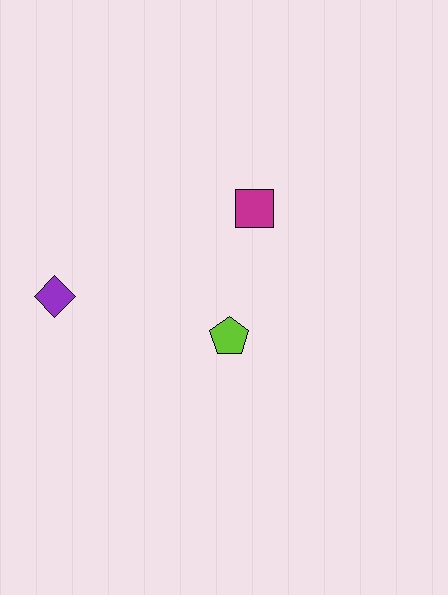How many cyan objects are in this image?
There are no cyan objects.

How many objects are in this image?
There are 3 objects.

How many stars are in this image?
There are no stars.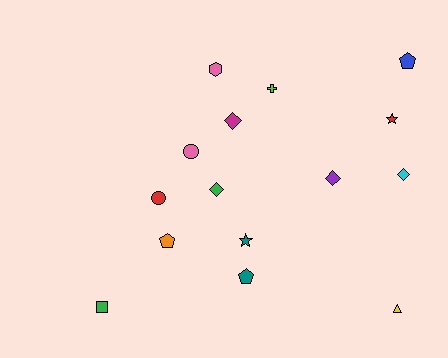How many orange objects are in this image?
There is 1 orange object.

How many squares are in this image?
There is 1 square.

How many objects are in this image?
There are 15 objects.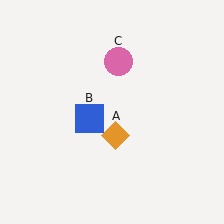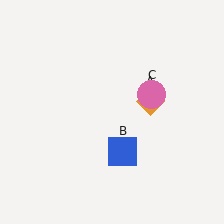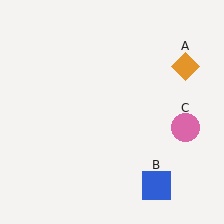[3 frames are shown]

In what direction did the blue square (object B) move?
The blue square (object B) moved down and to the right.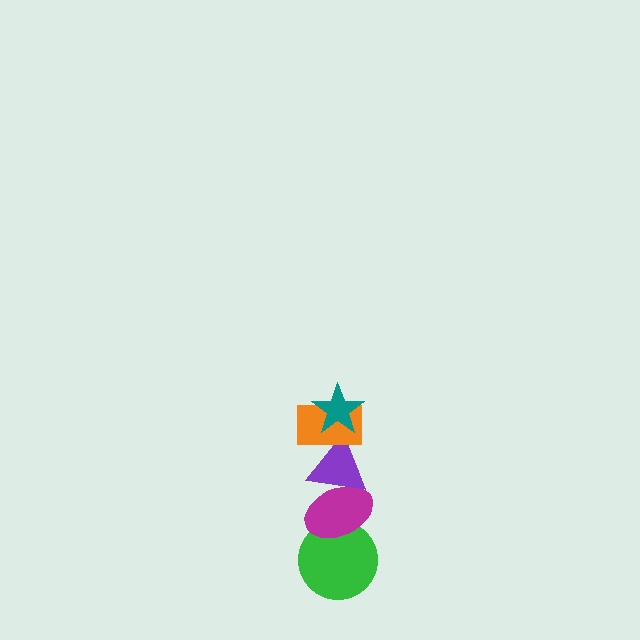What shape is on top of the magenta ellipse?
The purple triangle is on top of the magenta ellipse.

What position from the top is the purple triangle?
The purple triangle is 3rd from the top.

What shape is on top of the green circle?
The magenta ellipse is on top of the green circle.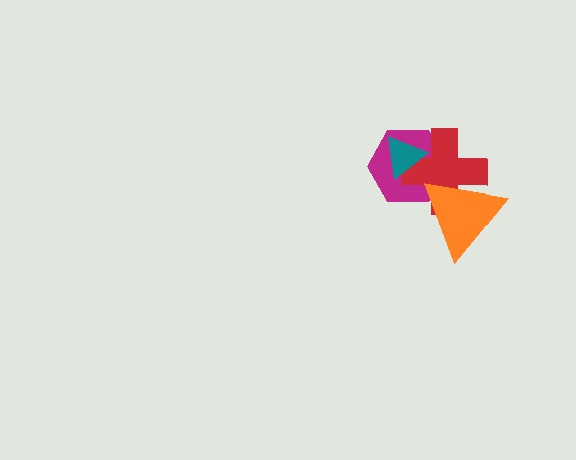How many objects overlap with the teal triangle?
2 objects overlap with the teal triangle.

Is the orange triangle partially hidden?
No, no other shape covers it.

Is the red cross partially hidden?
Yes, it is partially covered by another shape.